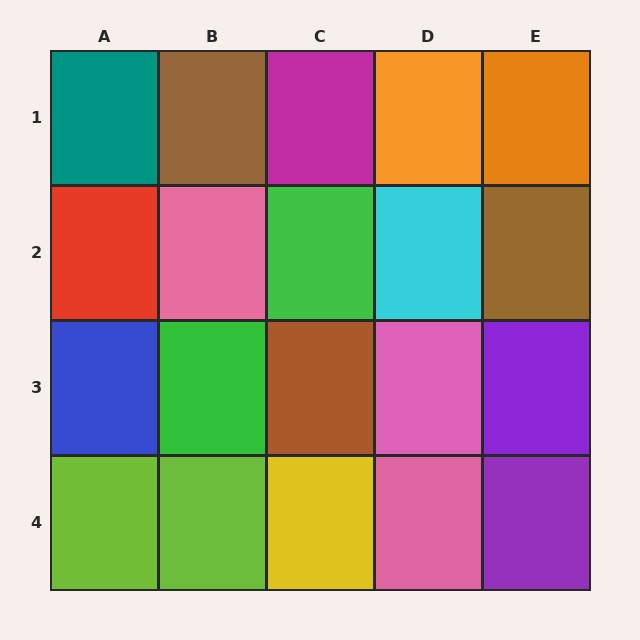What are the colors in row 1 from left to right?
Teal, brown, magenta, orange, orange.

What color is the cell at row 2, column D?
Cyan.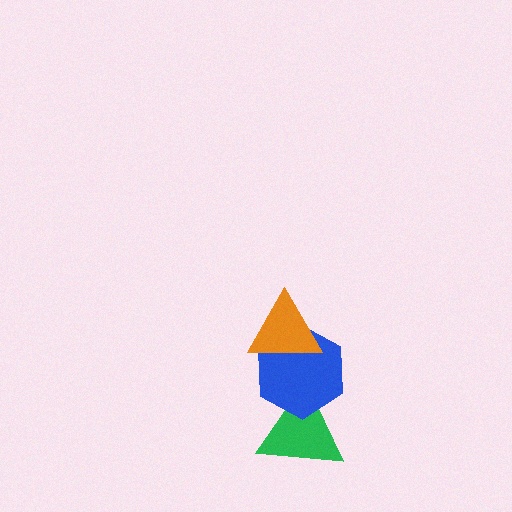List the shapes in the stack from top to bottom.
From top to bottom: the orange triangle, the blue hexagon, the green triangle.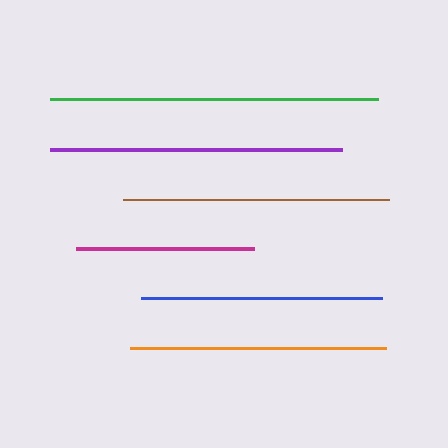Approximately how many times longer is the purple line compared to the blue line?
The purple line is approximately 1.2 times the length of the blue line.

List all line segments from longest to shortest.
From longest to shortest: green, purple, brown, orange, blue, magenta.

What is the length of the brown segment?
The brown segment is approximately 266 pixels long.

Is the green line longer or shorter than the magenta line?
The green line is longer than the magenta line.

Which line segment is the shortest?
The magenta line is the shortest at approximately 178 pixels.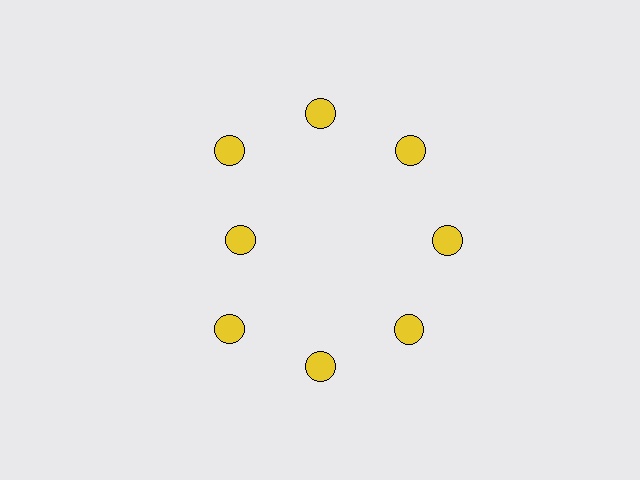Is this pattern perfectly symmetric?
No. The 8 yellow circles are arranged in a ring, but one element near the 9 o'clock position is pulled inward toward the center, breaking the 8-fold rotational symmetry.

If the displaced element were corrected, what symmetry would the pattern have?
It would have 8-fold rotational symmetry — the pattern would map onto itself every 45 degrees.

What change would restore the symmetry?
The symmetry would be restored by moving it outward, back onto the ring so that all 8 circles sit at equal angles and equal distance from the center.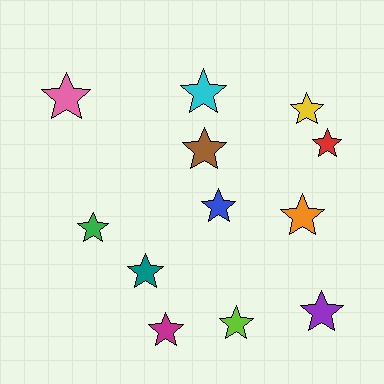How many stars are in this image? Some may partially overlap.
There are 12 stars.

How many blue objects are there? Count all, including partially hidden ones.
There is 1 blue object.